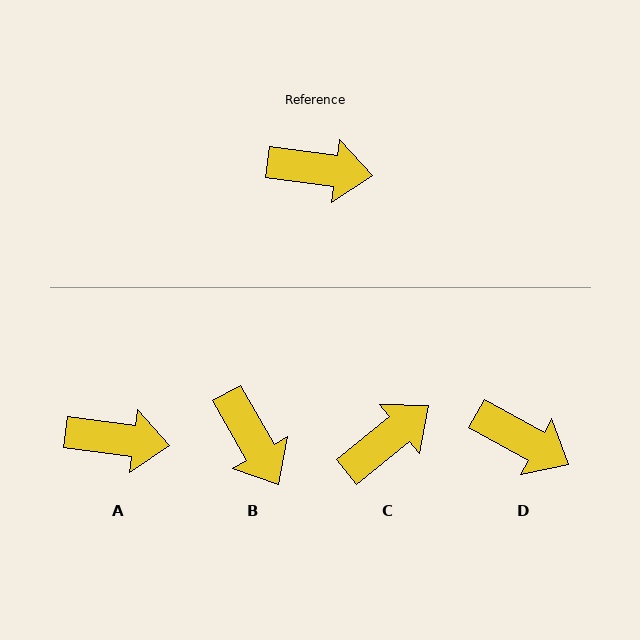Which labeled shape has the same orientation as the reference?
A.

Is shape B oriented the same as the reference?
No, it is off by about 53 degrees.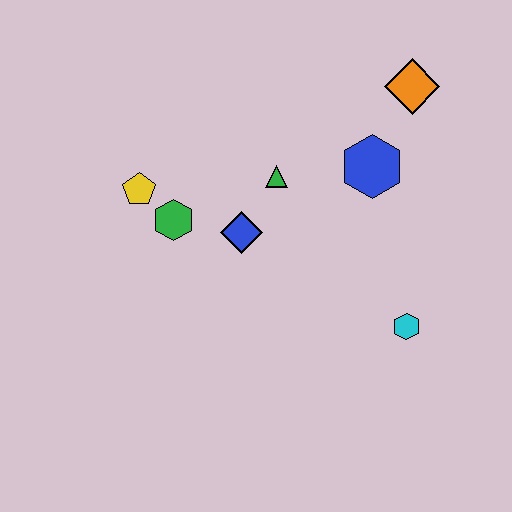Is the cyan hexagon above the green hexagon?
No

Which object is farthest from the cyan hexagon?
The yellow pentagon is farthest from the cyan hexagon.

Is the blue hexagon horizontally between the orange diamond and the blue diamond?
Yes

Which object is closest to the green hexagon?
The yellow pentagon is closest to the green hexagon.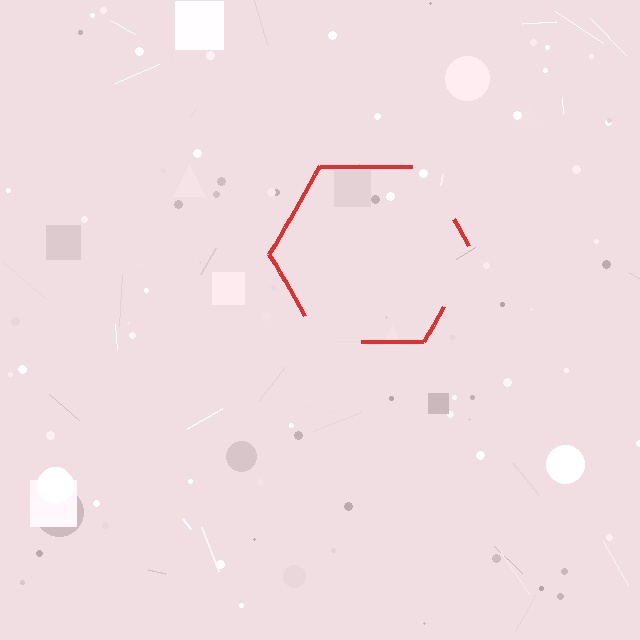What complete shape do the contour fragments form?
The contour fragments form a hexagon.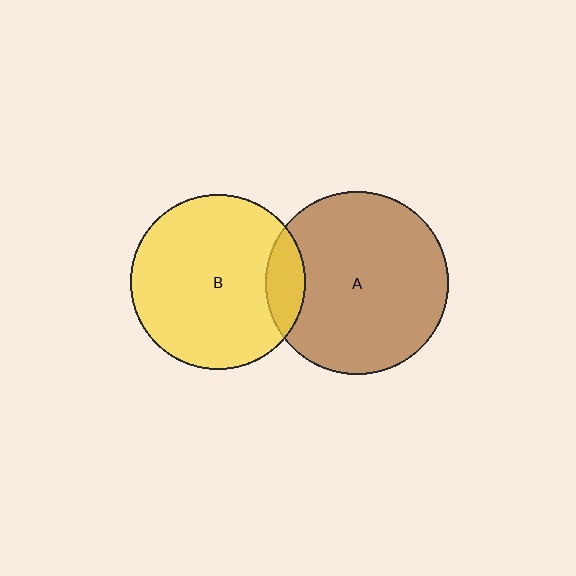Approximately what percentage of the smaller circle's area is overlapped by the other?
Approximately 15%.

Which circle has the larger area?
Circle A (brown).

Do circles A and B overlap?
Yes.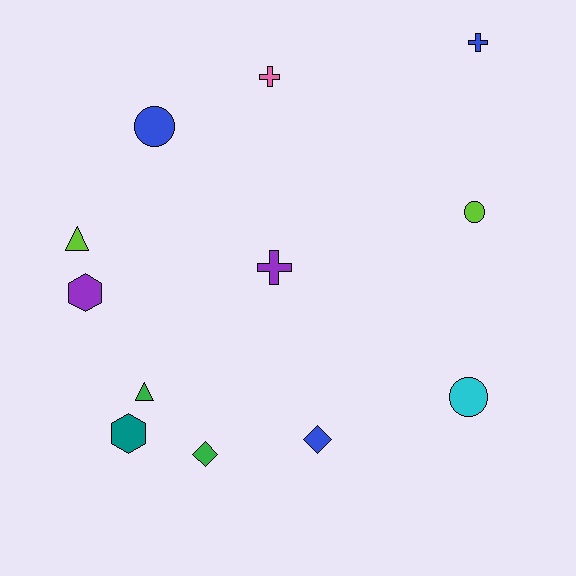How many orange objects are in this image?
There are no orange objects.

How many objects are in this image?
There are 12 objects.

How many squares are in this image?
There are no squares.